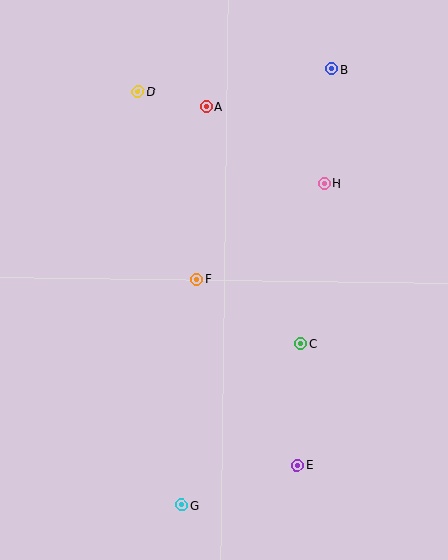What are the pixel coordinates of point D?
Point D is at (138, 92).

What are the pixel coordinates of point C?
Point C is at (301, 344).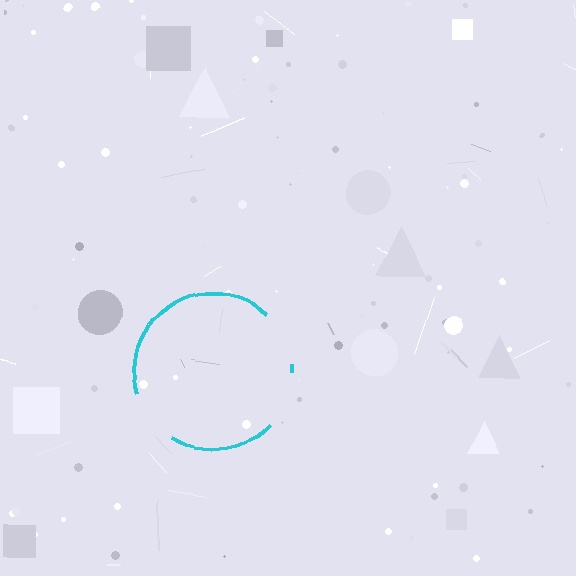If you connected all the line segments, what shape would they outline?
They would outline a circle.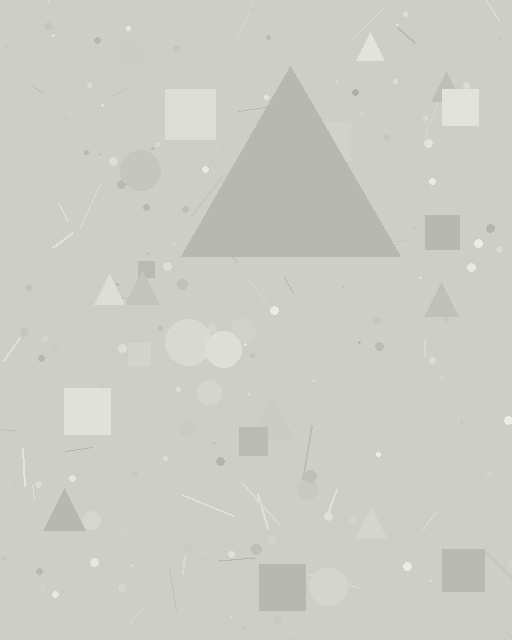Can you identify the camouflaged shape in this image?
The camouflaged shape is a triangle.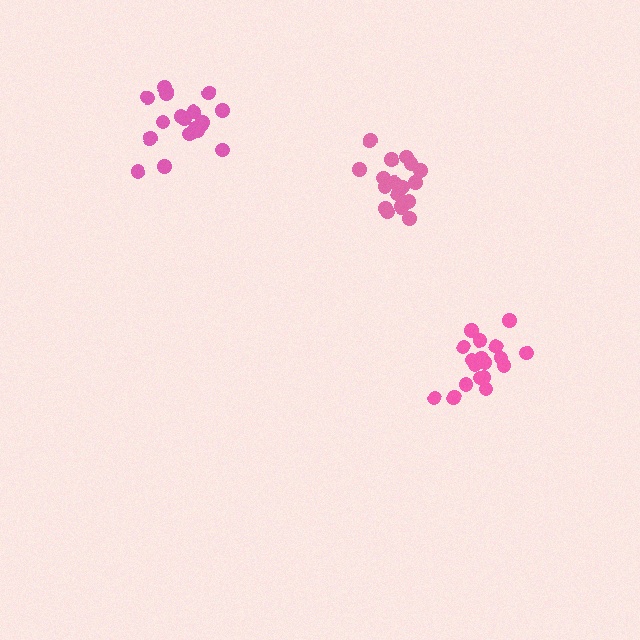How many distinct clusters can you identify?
There are 3 distinct clusters.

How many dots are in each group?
Group 1: 18 dots, Group 2: 17 dots, Group 3: 18 dots (53 total).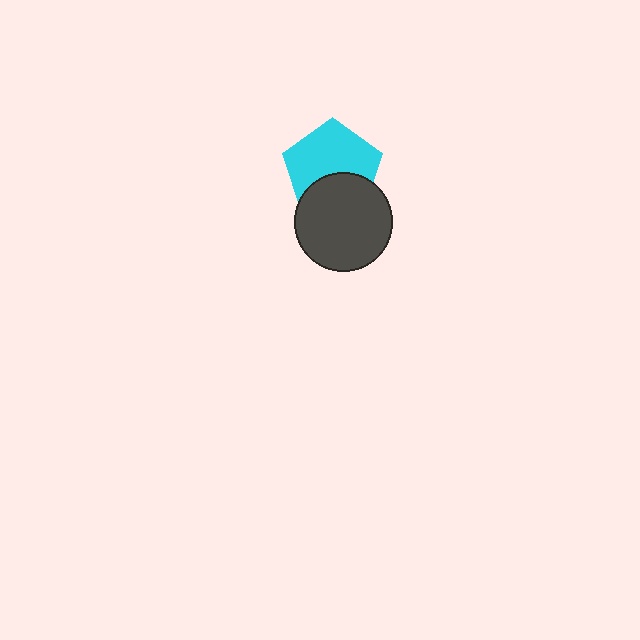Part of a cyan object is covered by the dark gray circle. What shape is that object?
It is a pentagon.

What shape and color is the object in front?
The object in front is a dark gray circle.